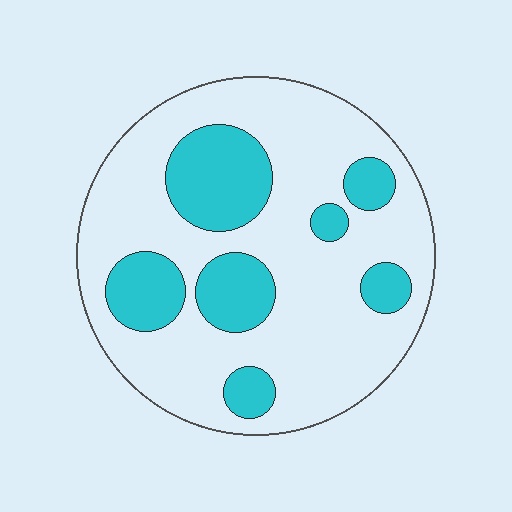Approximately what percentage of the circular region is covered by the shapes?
Approximately 25%.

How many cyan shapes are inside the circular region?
7.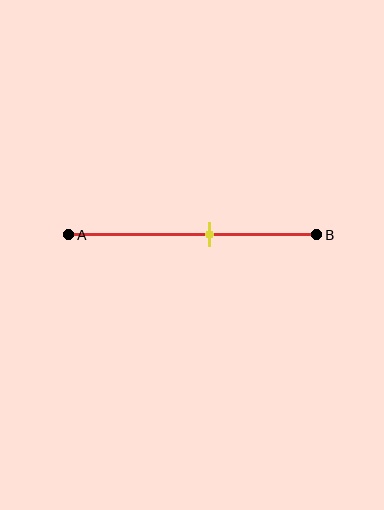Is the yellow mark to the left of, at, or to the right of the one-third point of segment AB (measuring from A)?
The yellow mark is to the right of the one-third point of segment AB.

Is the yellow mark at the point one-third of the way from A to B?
No, the mark is at about 55% from A, not at the 33% one-third point.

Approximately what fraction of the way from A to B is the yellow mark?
The yellow mark is approximately 55% of the way from A to B.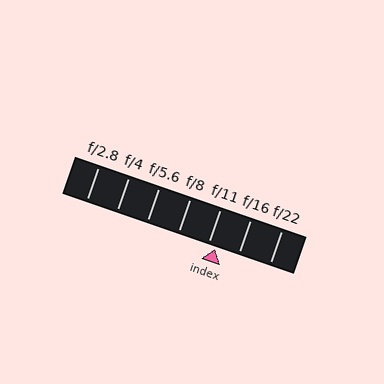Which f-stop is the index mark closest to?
The index mark is closest to f/11.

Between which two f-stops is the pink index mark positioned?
The index mark is between f/11 and f/16.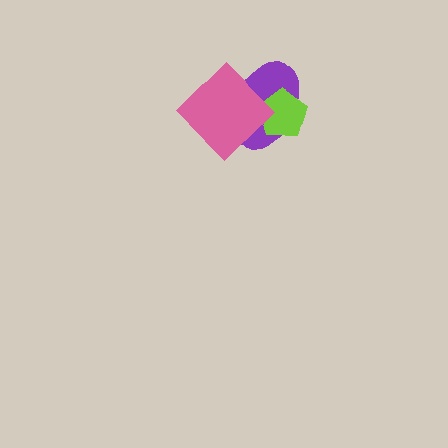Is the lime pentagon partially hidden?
Yes, it is partially covered by another shape.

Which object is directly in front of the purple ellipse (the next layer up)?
The lime pentagon is directly in front of the purple ellipse.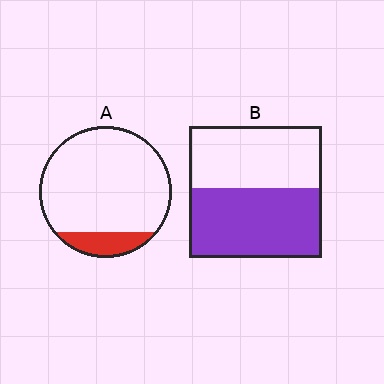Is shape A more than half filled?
No.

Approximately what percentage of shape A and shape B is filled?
A is approximately 15% and B is approximately 55%.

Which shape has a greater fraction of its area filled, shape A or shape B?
Shape B.